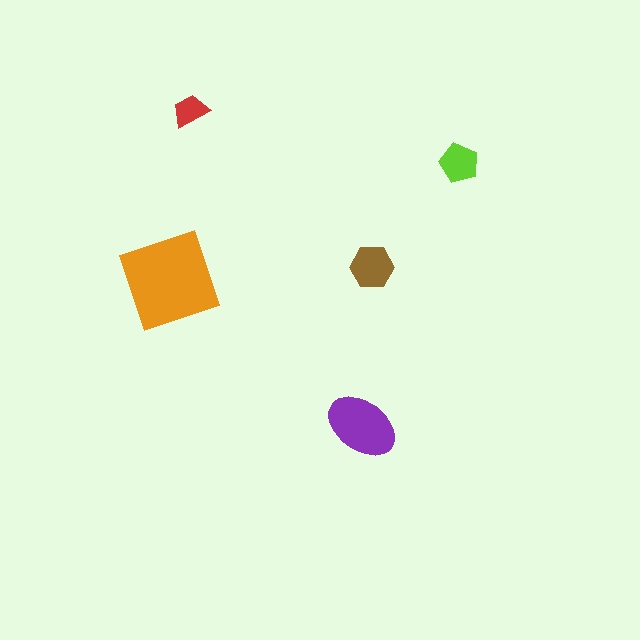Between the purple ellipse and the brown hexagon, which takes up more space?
The purple ellipse.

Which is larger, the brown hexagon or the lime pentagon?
The brown hexagon.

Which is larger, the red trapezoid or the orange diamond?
The orange diamond.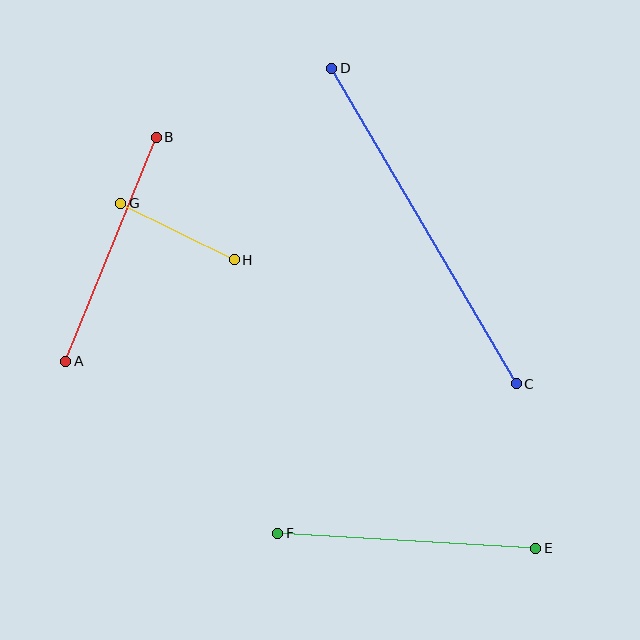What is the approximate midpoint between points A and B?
The midpoint is at approximately (111, 249) pixels.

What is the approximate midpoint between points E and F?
The midpoint is at approximately (407, 541) pixels.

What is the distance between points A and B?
The distance is approximately 241 pixels.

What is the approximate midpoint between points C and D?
The midpoint is at approximately (424, 226) pixels.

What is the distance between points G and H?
The distance is approximately 127 pixels.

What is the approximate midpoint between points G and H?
The midpoint is at approximately (177, 231) pixels.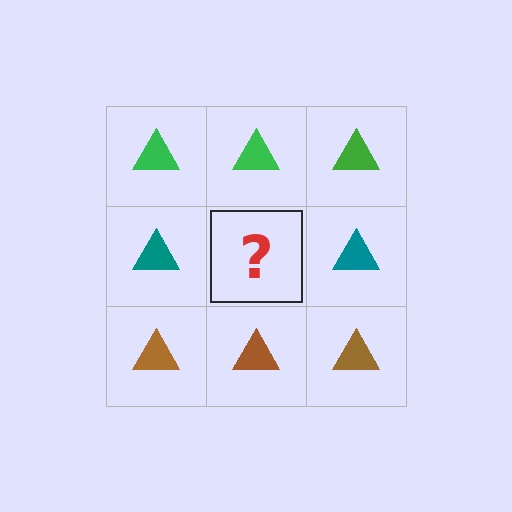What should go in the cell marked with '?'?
The missing cell should contain a teal triangle.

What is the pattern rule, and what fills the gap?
The rule is that each row has a consistent color. The gap should be filled with a teal triangle.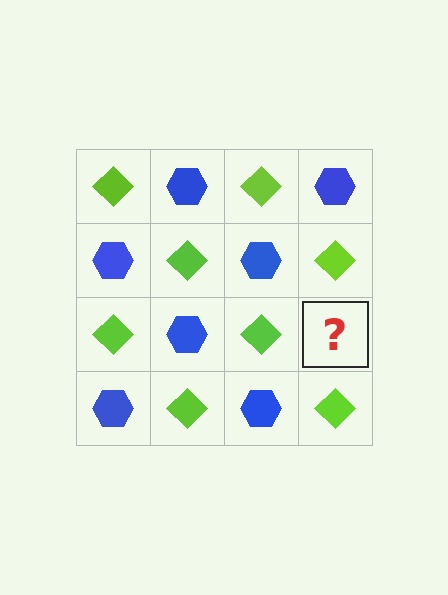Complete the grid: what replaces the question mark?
The question mark should be replaced with a blue hexagon.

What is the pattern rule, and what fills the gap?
The rule is that it alternates lime diamond and blue hexagon in a checkerboard pattern. The gap should be filled with a blue hexagon.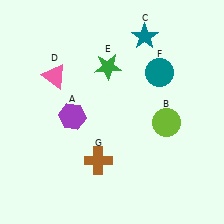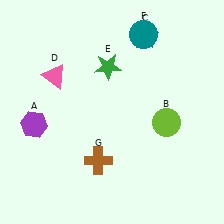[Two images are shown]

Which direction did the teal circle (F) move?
The teal circle (F) moved up.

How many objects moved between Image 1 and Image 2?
2 objects moved between the two images.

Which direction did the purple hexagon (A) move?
The purple hexagon (A) moved left.